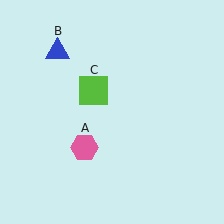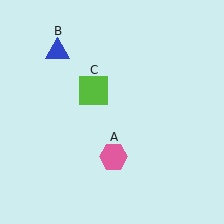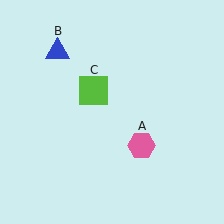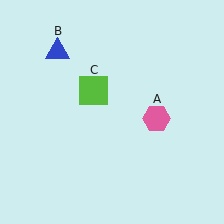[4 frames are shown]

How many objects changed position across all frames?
1 object changed position: pink hexagon (object A).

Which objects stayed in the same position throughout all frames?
Blue triangle (object B) and lime square (object C) remained stationary.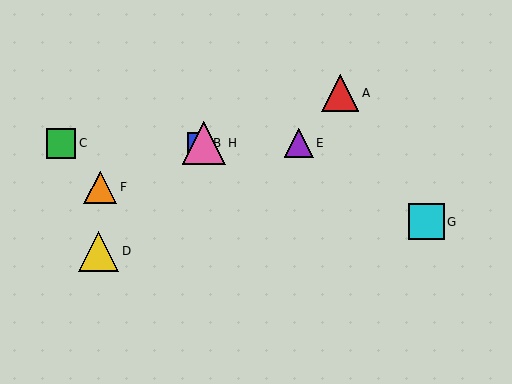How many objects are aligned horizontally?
4 objects (B, C, E, H) are aligned horizontally.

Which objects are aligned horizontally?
Objects B, C, E, H are aligned horizontally.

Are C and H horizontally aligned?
Yes, both are at y≈143.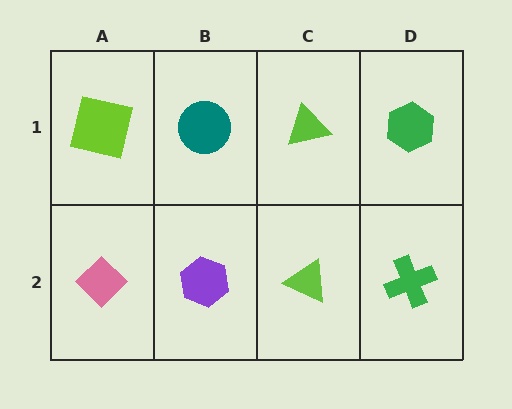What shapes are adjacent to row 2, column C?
A lime triangle (row 1, column C), a purple hexagon (row 2, column B), a green cross (row 2, column D).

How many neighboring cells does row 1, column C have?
3.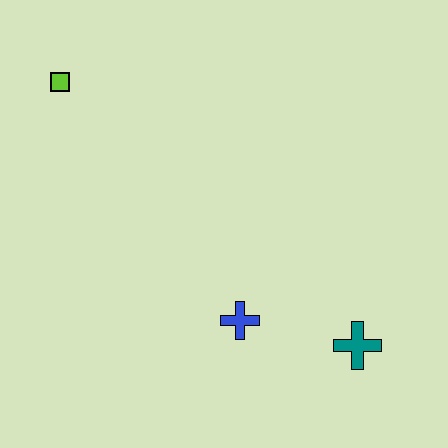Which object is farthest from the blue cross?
The lime square is farthest from the blue cross.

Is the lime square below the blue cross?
No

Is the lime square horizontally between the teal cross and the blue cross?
No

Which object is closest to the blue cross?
The teal cross is closest to the blue cross.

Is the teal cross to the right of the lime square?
Yes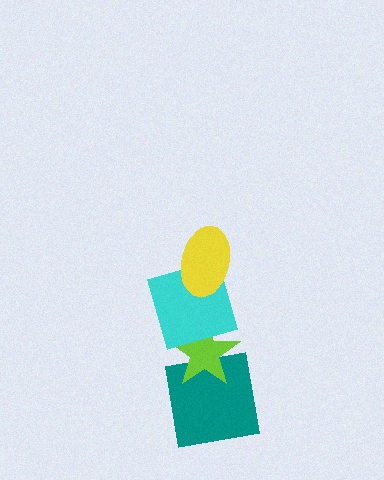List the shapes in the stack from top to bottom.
From top to bottom: the yellow ellipse, the cyan square, the lime star, the teal square.